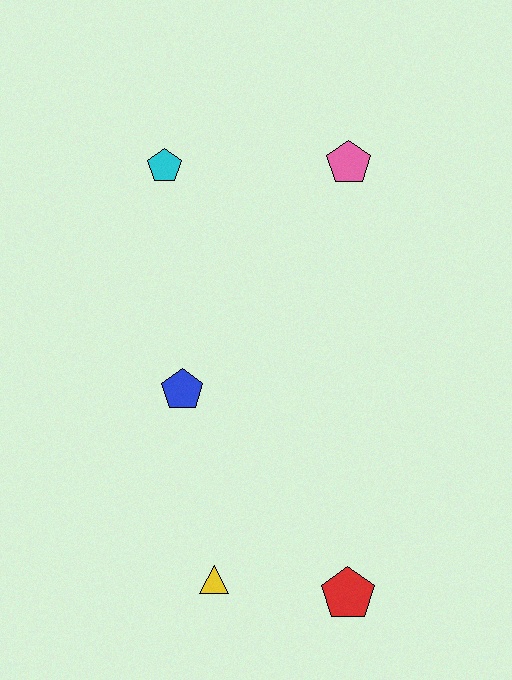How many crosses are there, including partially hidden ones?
There are no crosses.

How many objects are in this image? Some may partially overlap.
There are 5 objects.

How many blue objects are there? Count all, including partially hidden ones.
There is 1 blue object.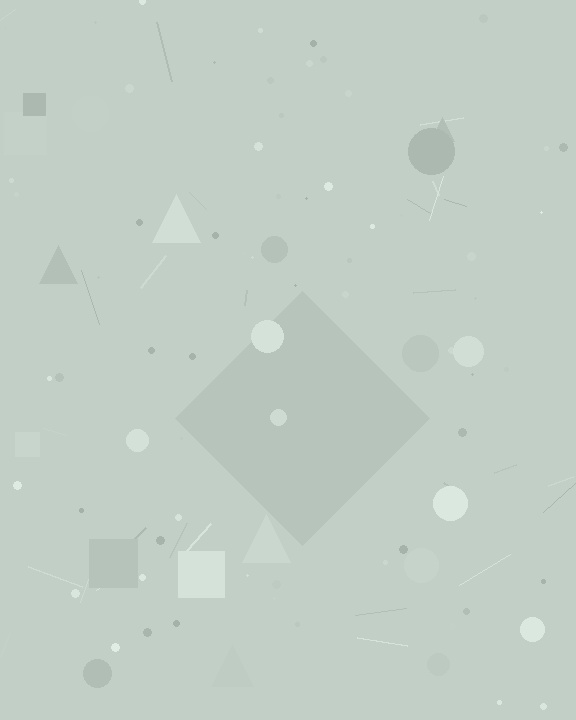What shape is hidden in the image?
A diamond is hidden in the image.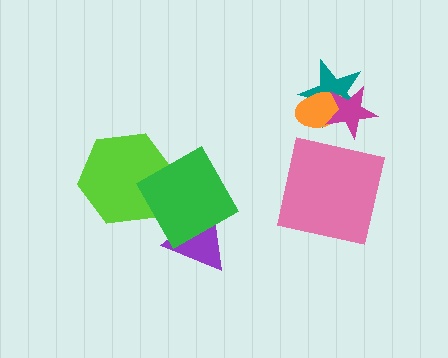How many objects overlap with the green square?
2 objects overlap with the green square.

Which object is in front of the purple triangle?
The green square is in front of the purple triangle.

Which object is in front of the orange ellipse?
The magenta star is in front of the orange ellipse.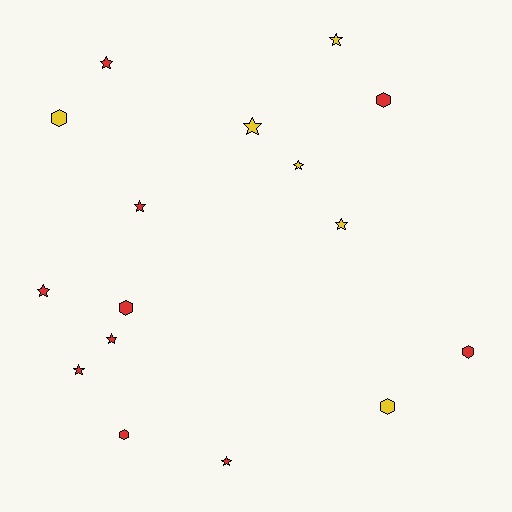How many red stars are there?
There are 6 red stars.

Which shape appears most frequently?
Star, with 10 objects.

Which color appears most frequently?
Red, with 10 objects.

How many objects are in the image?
There are 16 objects.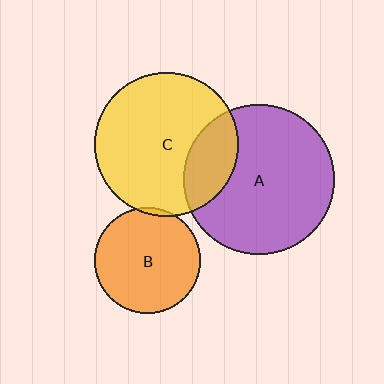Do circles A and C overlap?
Yes.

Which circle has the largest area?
Circle A (purple).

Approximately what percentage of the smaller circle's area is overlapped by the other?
Approximately 20%.